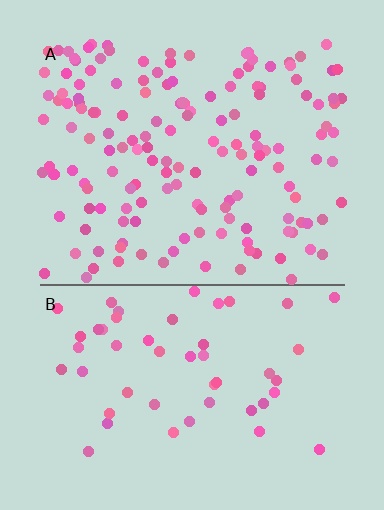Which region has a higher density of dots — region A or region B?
A (the top).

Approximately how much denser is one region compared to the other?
Approximately 3.0× — region A over region B.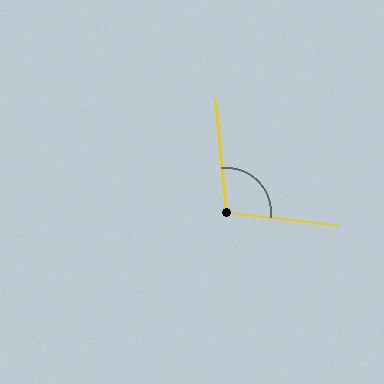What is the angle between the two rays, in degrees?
Approximately 103 degrees.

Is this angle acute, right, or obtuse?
It is obtuse.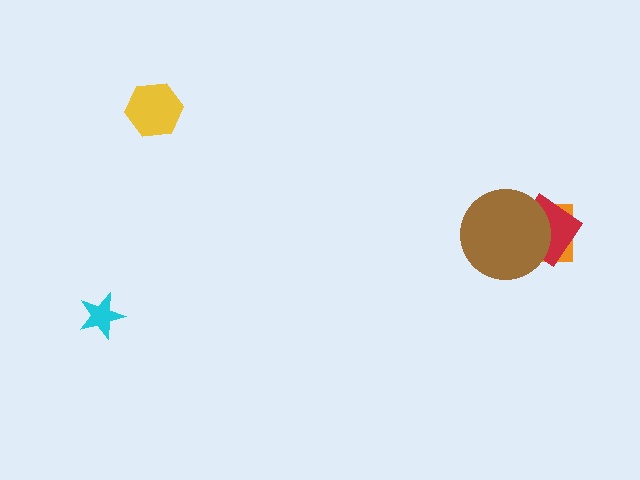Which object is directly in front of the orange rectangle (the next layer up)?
The red diamond is directly in front of the orange rectangle.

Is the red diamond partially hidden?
Yes, it is partially covered by another shape.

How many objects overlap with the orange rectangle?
2 objects overlap with the orange rectangle.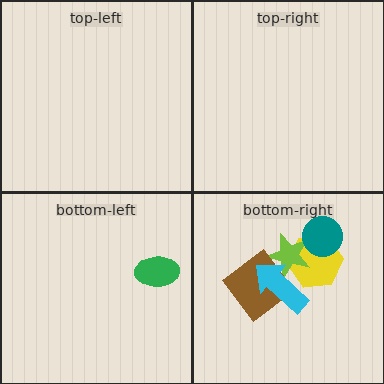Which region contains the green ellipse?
The bottom-left region.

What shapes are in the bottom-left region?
The green ellipse.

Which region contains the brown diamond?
The bottom-right region.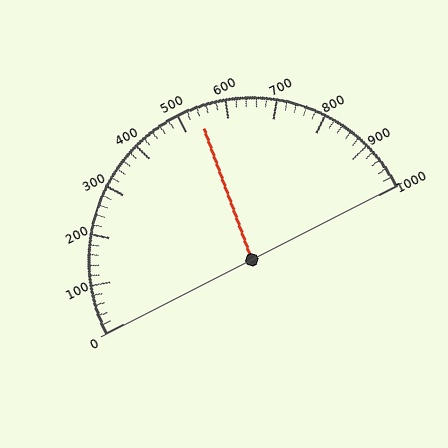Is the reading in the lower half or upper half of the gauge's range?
The reading is in the upper half of the range (0 to 1000).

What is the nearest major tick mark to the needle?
The nearest major tick mark is 500.